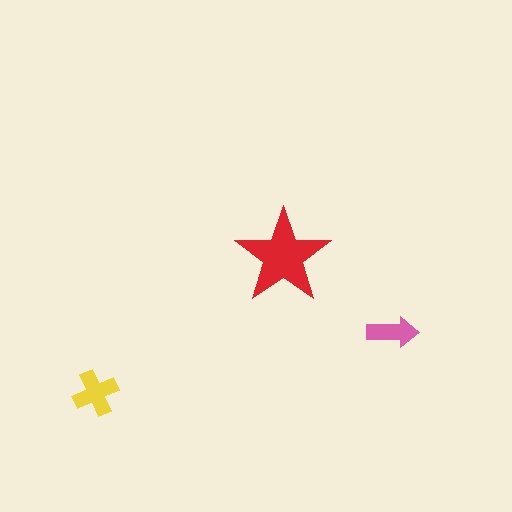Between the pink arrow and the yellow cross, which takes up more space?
The yellow cross.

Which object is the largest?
The red star.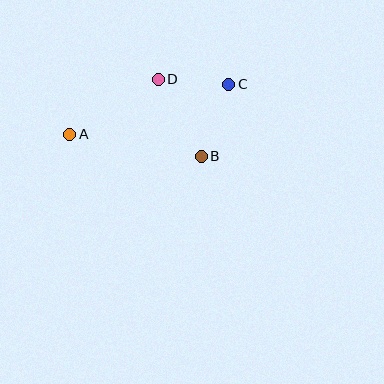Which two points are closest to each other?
Points C and D are closest to each other.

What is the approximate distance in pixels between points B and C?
The distance between B and C is approximately 77 pixels.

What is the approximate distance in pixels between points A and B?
The distance between A and B is approximately 133 pixels.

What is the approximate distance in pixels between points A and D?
The distance between A and D is approximately 104 pixels.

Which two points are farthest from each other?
Points A and C are farthest from each other.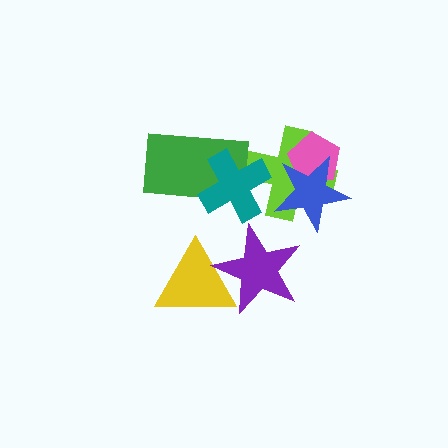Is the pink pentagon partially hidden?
Yes, it is partially covered by another shape.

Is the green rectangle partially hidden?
Yes, it is partially covered by another shape.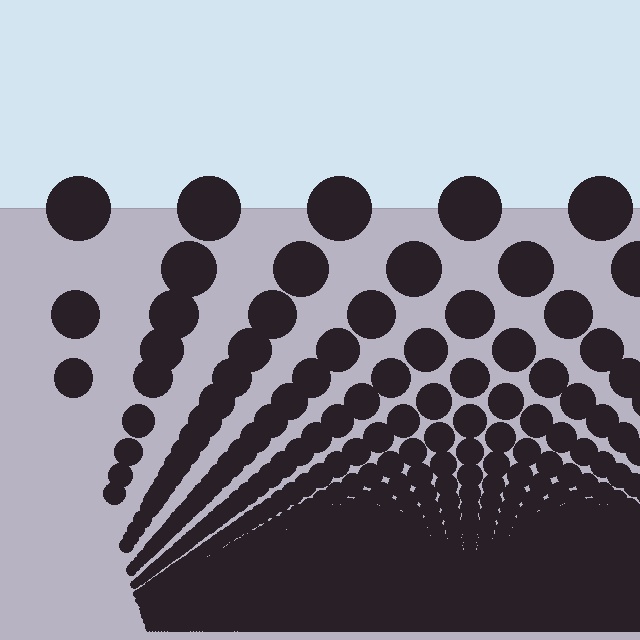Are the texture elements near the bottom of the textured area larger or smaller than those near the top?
Smaller. The gradient is inverted — elements near the bottom are smaller and denser.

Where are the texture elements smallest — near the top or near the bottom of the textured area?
Near the bottom.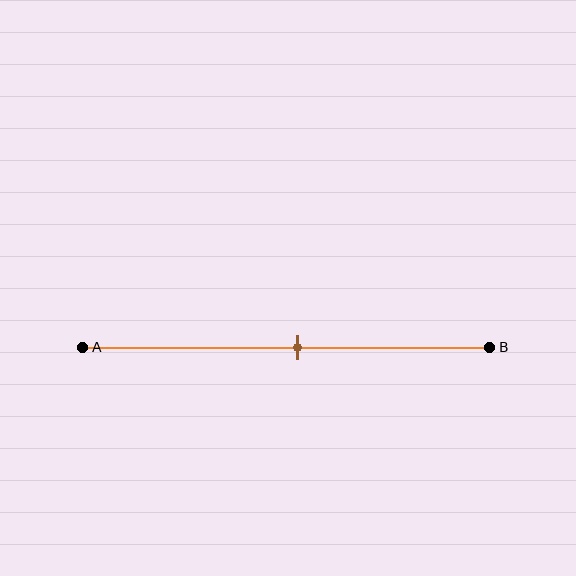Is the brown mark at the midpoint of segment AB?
Yes, the mark is approximately at the midpoint.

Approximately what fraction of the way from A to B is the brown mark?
The brown mark is approximately 55% of the way from A to B.